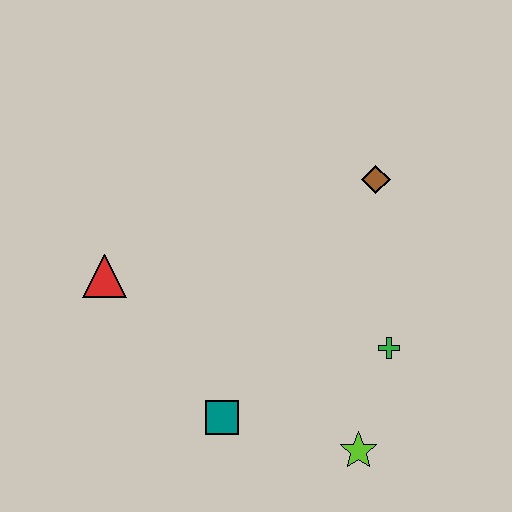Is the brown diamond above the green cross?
Yes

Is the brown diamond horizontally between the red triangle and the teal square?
No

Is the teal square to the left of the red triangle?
No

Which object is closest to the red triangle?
The teal square is closest to the red triangle.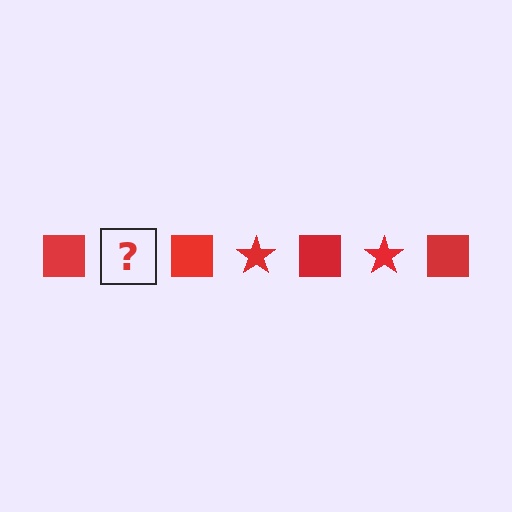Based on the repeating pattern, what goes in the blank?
The blank should be a red star.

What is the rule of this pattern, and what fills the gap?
The rule is that the pattern cycles through square, star shapes in red. The gap should be filled with a red star.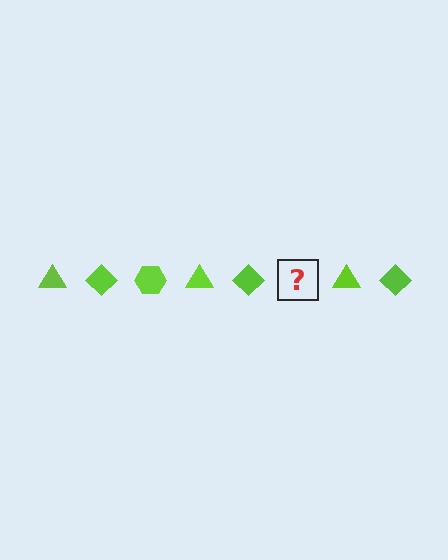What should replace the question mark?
The question mark should be replaced with a lime hexagon.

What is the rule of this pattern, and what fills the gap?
The rule is that the pattern cycles through triangle, diamond, hexagon shapes in lime. The gap should be filled with a lime hexagon.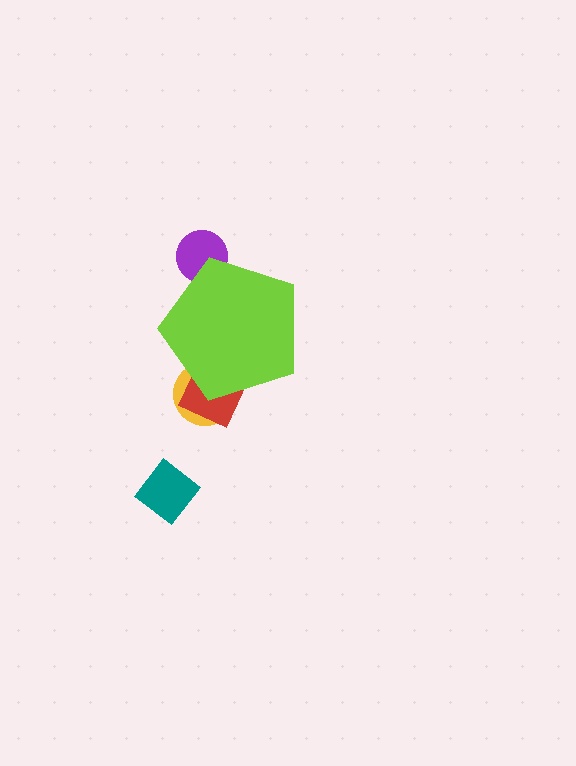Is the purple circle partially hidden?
Yes, the purple circle is partially hidden behind the lime pentagon.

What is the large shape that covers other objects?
A lime pentagon.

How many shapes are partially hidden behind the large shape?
3 shapes are partially hidden.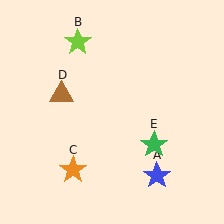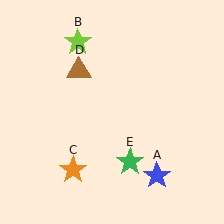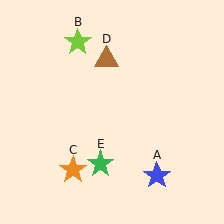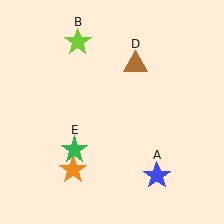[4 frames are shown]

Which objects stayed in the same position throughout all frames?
Blue star (object A) and lime star (object B) and orange star (object C) remained stationary.